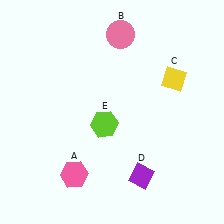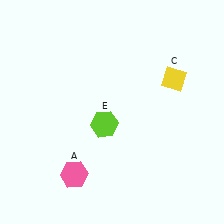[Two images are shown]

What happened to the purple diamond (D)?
The purple diamond (D) was removed in Image 2. It was in the bottom-right area of Image 1.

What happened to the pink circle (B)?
The pink circle (B) was removed in Image 2. It was in the top-right area of Image 1.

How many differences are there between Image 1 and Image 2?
There are 2 differences between the two images.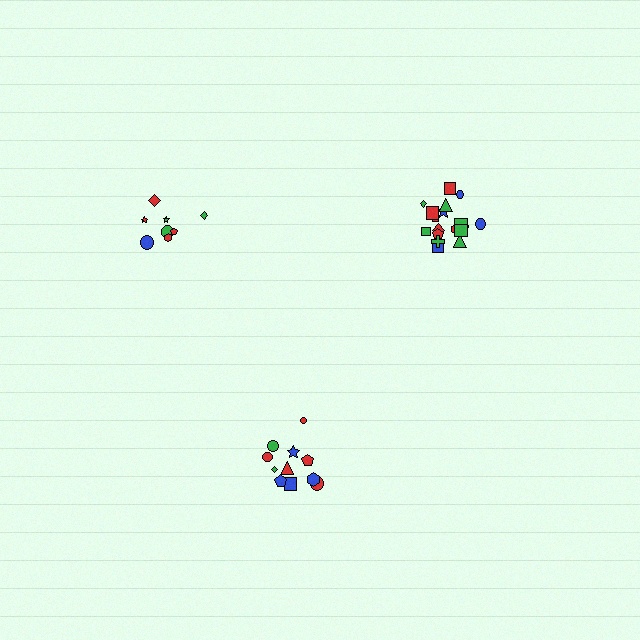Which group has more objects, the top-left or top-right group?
The top-right group.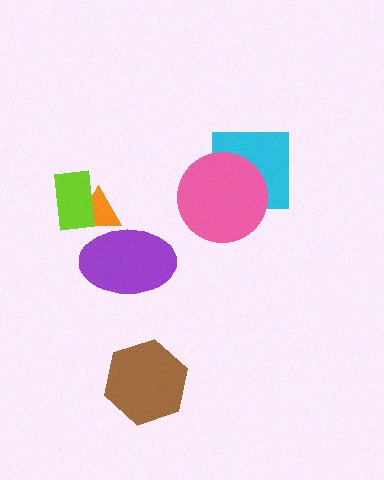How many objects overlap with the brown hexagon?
0 objects overlap with the brown hexagon.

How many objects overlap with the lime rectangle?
1 object overlaps with the lime rectangle.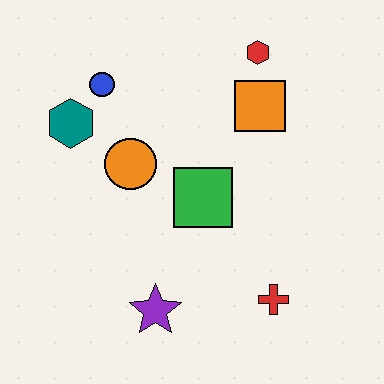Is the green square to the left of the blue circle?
No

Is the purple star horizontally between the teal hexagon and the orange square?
Yes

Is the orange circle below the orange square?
Yes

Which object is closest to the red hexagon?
The orange square is closest to the red hexagon.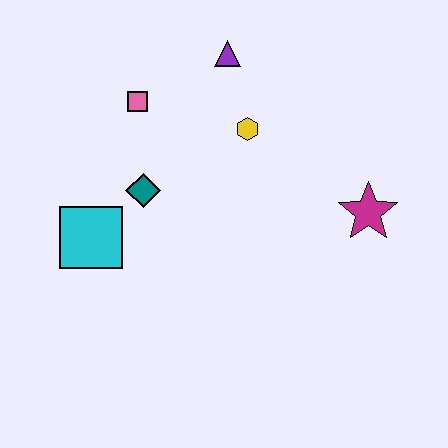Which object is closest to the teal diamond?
The cyan square is closest to the teal diamond.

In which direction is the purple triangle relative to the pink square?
The purple triangle is to the right of the pink square.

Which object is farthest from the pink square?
The magenta star is farthest from the pink square.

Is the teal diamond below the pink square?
Yes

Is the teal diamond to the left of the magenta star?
Yes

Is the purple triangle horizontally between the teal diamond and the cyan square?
No